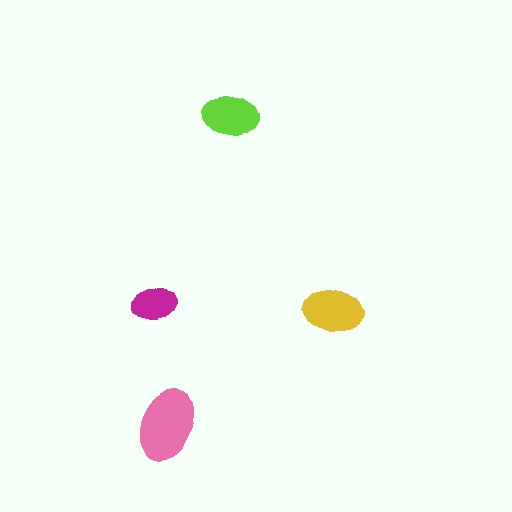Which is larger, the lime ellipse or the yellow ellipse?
The yellow one.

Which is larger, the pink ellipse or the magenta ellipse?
The pink one.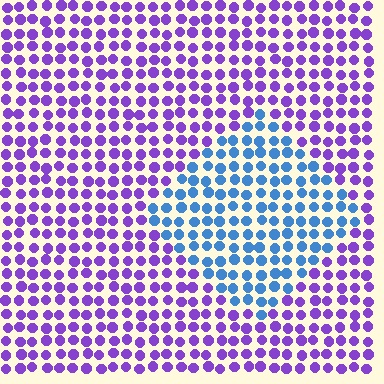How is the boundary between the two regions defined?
The boundary is defined purely by a slight shift in hue (about 59 degrees). Spacing, size, and orientation are identical on both sides.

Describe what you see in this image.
The image is filled with small purple elements in a uniform arrangement. A diamond-shaped region is visible where the elements are tinted to a slightly different hue, forming a subtle color boundary.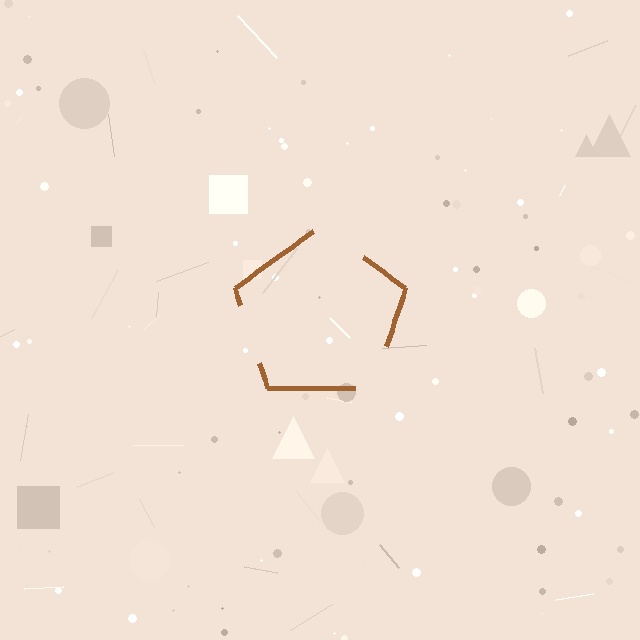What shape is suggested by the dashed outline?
The dashed outline suggests a pentagon.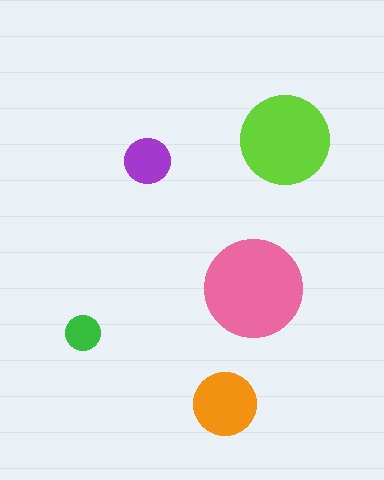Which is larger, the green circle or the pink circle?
The pink one.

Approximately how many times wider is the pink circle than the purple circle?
About 2 times wider.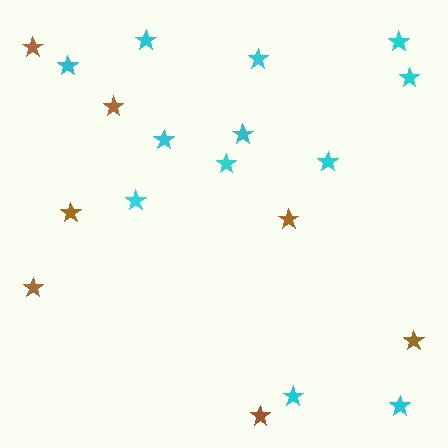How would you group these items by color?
There are 2 groups: one group of cyan stars (12) and one group of brown stars (7).